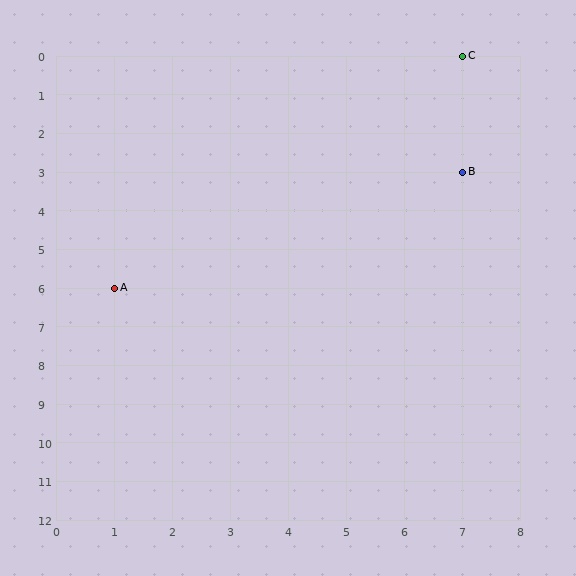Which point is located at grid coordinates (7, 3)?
Point B is at (7, 3).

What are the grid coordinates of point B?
Point B is at grid coordinates (7, 3).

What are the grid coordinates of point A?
Point A is at grid coordinates (1, 6).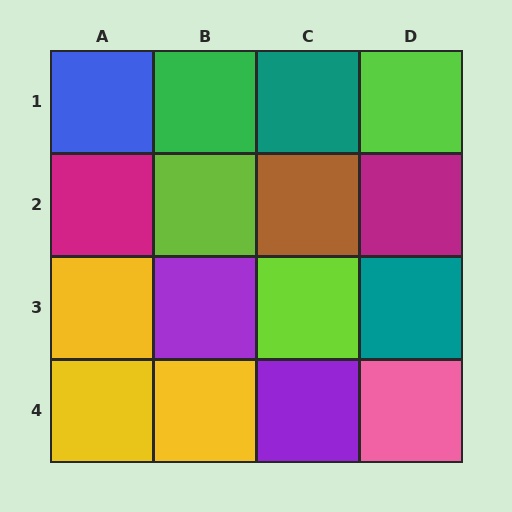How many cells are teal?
2 cells are teal.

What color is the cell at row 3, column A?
Yellow.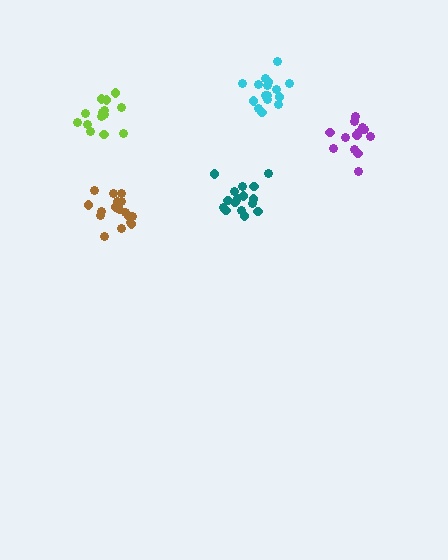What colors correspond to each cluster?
The clusters are colored: lime, purple, teal, brown, cyan.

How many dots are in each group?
Group 1: 15 dots, Group 2: 13 dots, Group 3: 16 dots, Group 4: 17 dots, Group 5: 16 dots (77 total).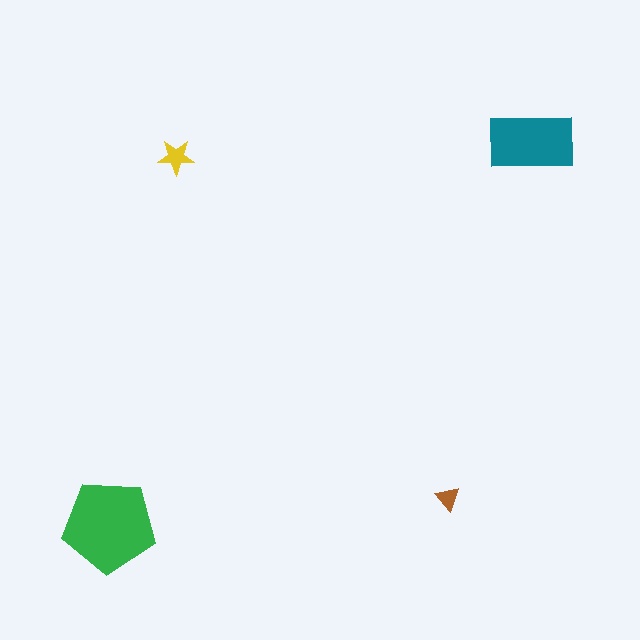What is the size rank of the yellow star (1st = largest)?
3rd.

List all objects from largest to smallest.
The green pentagon, the teal rectangle, the yellow star, the brown triangle.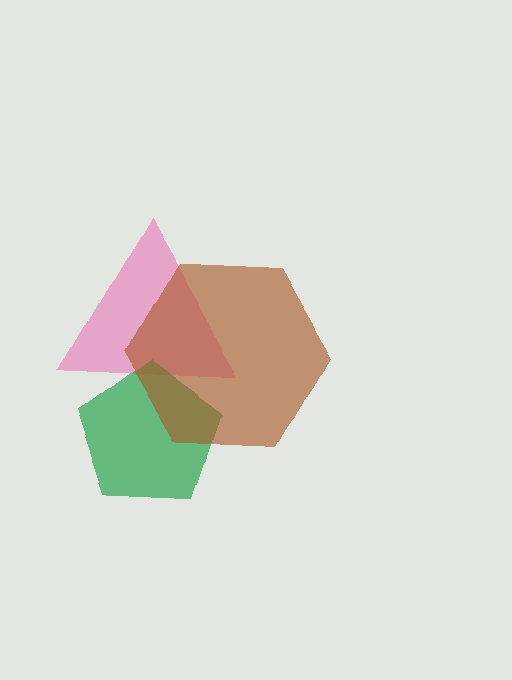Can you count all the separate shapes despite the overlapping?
Yes, there are 3 separate shapes.